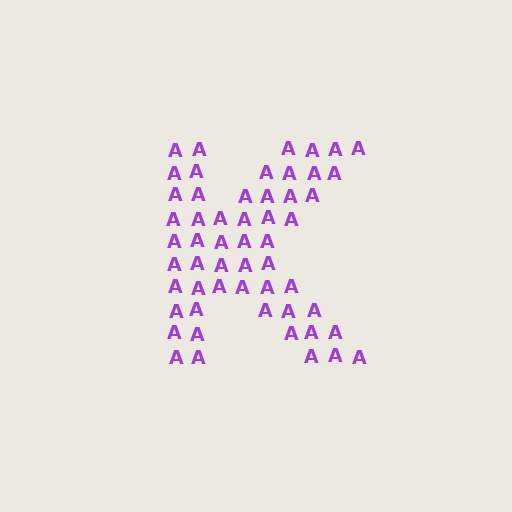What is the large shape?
The large shape is the letter K.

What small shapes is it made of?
It is made of small letter A's.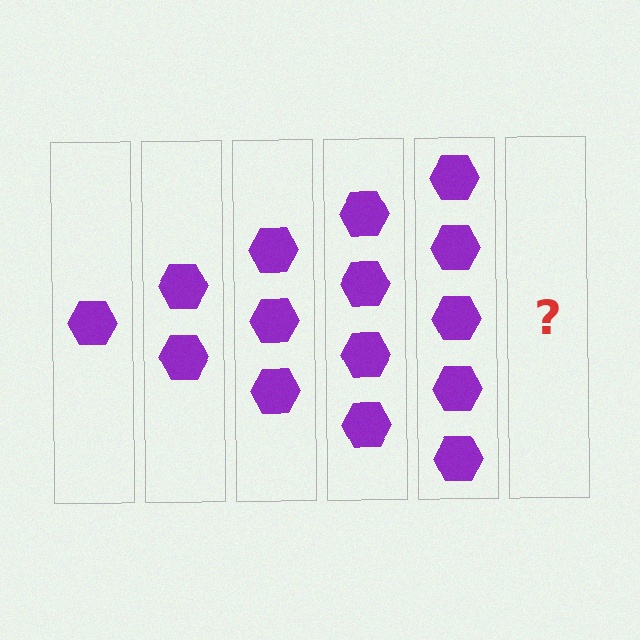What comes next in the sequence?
The next element should be 6 hexagons.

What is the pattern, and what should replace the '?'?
The pattern is that each step adds one more hexagon. The '?' should be 6 hexagons.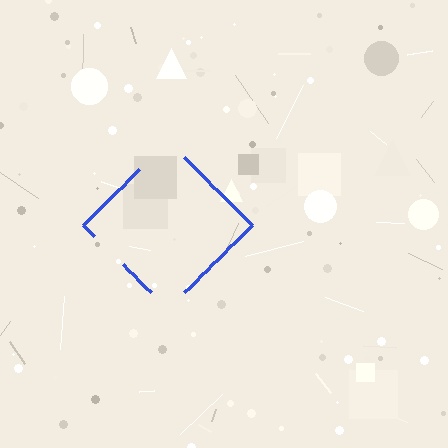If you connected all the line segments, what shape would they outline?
They would outline a diamond.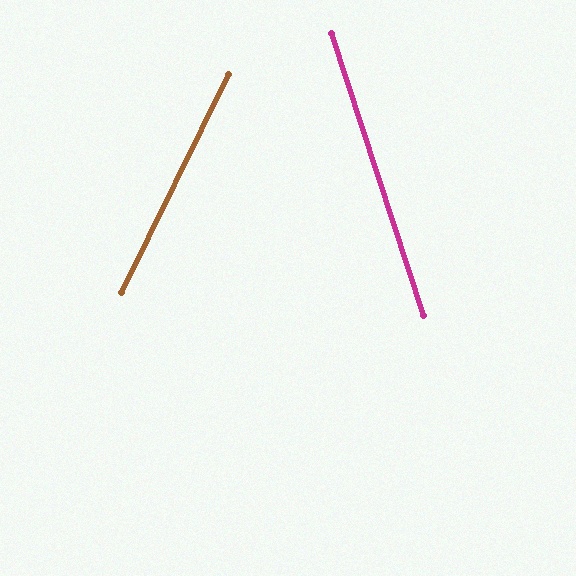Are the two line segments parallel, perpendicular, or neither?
Neither parallel nor perpendicular — they differ by about 44°.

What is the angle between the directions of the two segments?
Approximately 44 degrees.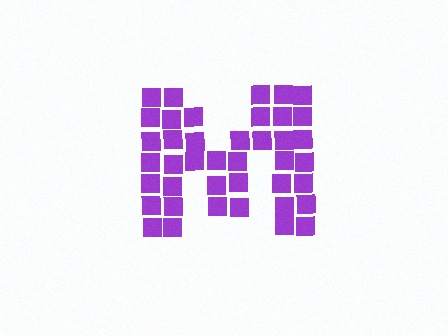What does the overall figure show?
The overall figure shows the letter M.